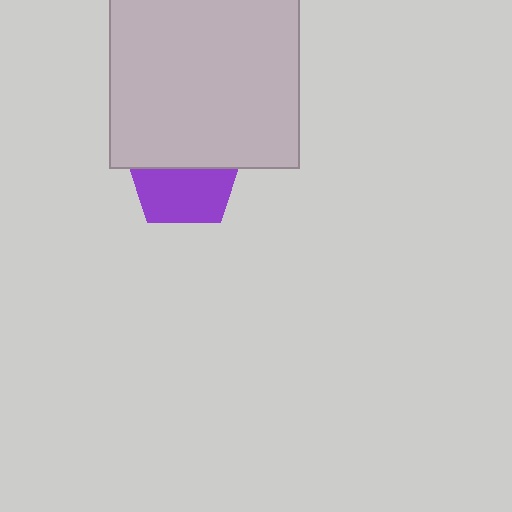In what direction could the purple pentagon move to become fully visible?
The purple pentagon could move down. That would shift it out from behind the light gray square entirely.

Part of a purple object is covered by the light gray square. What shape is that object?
It is a pentagon.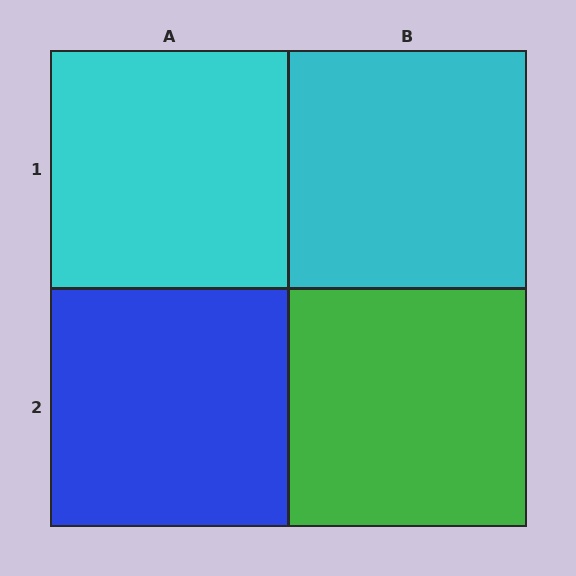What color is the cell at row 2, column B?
Green.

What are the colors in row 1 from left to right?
Cyan, cyan.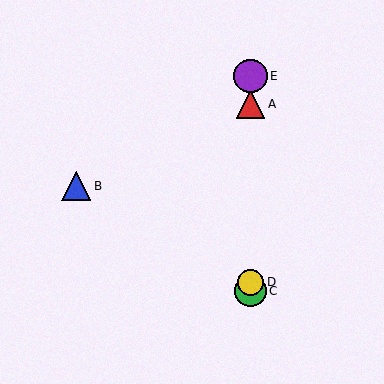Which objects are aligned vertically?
Objects A, C, D, E are aligned vertically.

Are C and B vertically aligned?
No, C is at x≈250 and B is at x≈76.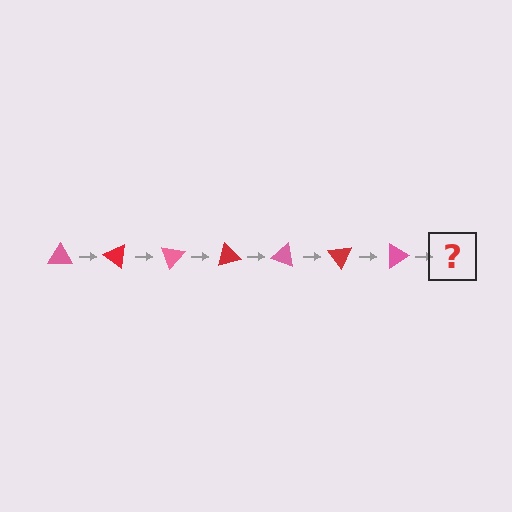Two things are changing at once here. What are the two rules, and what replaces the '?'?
The two rules are that it rotates 35 degrees each step and the color cycles through pink and red. The '?' should be a red triangle, rotated 245 degrees from the start.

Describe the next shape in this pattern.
It should be a red triangle, rotated 245 degrees from the start.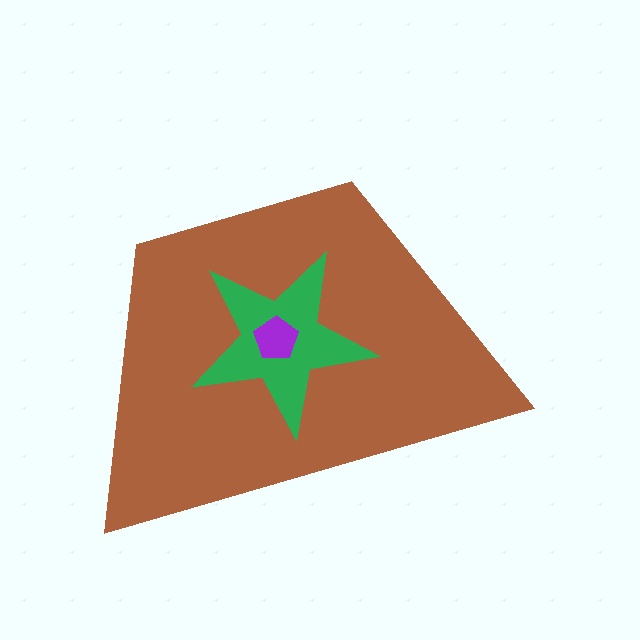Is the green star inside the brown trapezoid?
Yes.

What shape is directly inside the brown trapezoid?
The green star.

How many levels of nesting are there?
3.